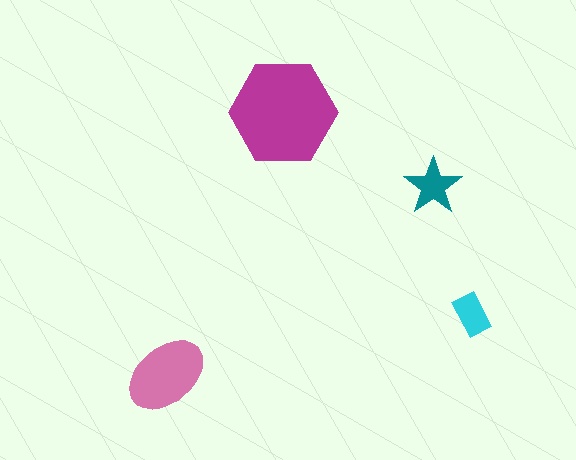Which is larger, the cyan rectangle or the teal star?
The teal star.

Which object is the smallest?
The cyan rectangle.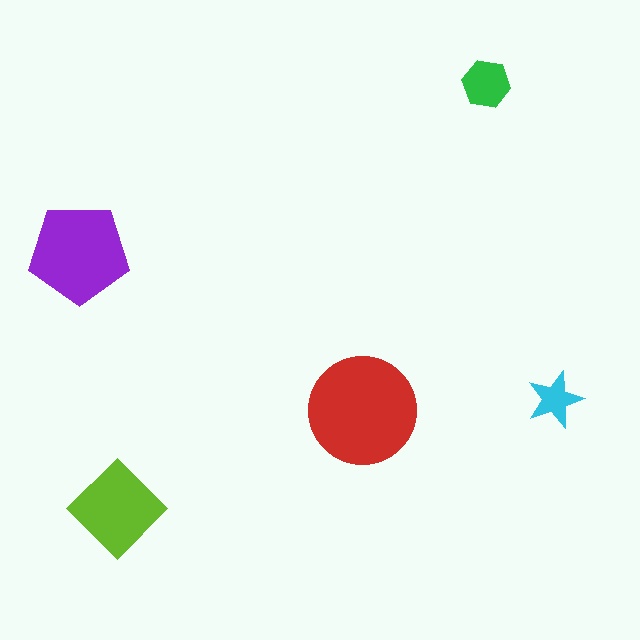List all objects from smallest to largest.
The cyan star, the green hexagon, the lime diamond, the purple pentagon, the red circle.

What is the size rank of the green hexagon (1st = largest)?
4th.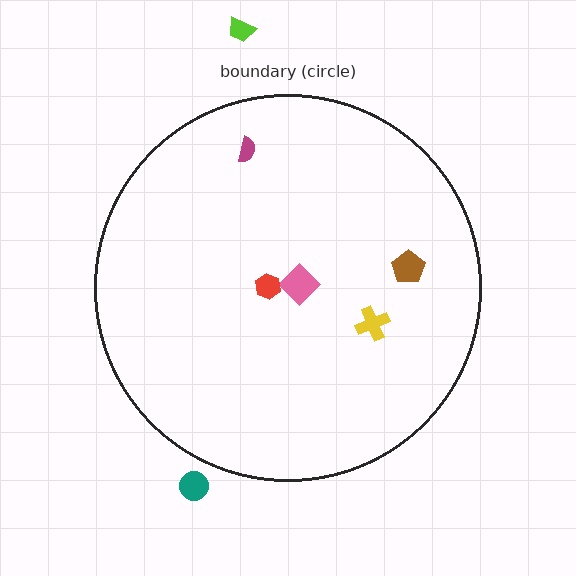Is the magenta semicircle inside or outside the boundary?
Inside.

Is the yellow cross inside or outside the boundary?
Inside.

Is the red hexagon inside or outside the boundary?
Inside.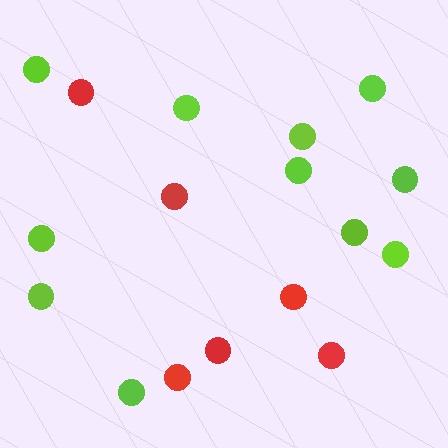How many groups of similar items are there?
There are 2 groups: one group of red circles (6) and one group of lime circles (11).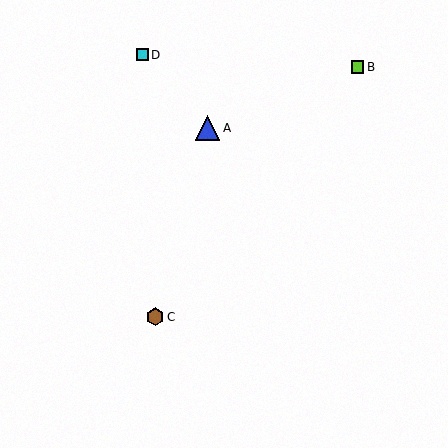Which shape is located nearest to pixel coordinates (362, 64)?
The lime square (labeled B) at (358, 67) is nearest to that location.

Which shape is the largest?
The blue triangle (labeled A) is the largest.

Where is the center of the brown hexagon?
The center of the brown hexagon is at (155, 317).